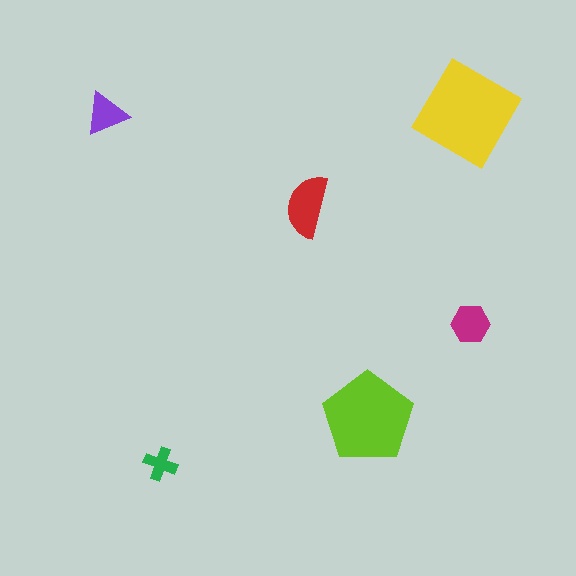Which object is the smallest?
The green cross.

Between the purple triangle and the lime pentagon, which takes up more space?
The lime pentagon.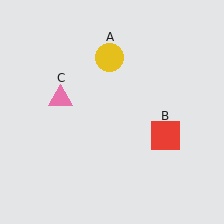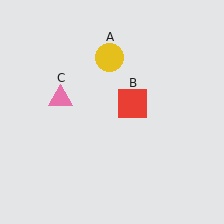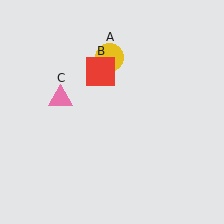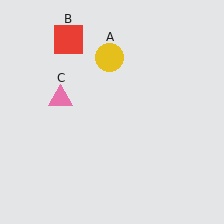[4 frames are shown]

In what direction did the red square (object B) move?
The red square (object B) moved up and to the left.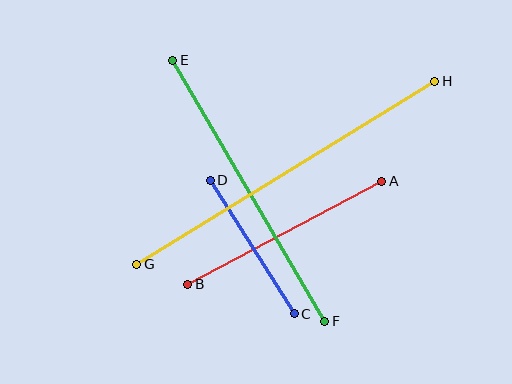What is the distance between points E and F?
The distance is approximately 302 pixels.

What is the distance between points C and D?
The distance is approximately 158 pixels.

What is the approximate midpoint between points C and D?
The midpoint is at approximately (252, 247) pixels.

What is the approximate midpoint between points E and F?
The midpoint is at approximately (249, 191) pixels.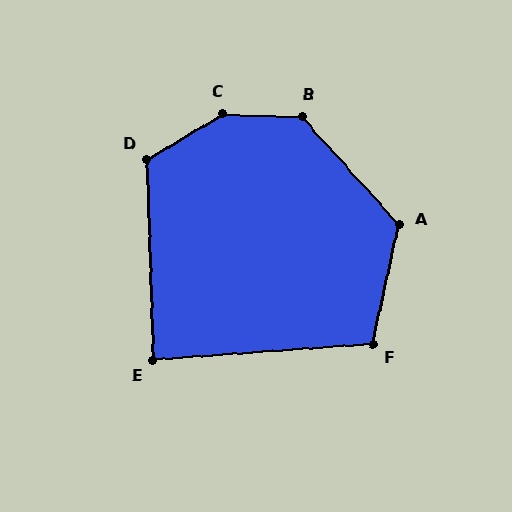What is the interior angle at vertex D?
Approximately 119 degrees (obtuse).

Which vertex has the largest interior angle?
C, at approximately 147 degrees.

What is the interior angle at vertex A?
Approximately 126 degrees (obtuse).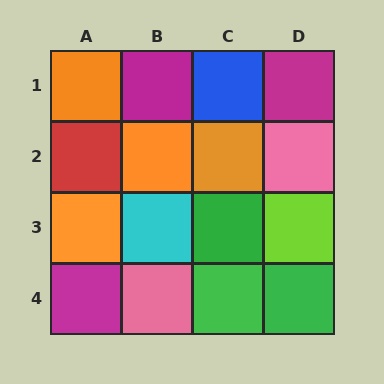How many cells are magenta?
3 cells are magenta.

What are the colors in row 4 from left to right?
Magenta, pink, green, green.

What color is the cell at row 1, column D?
Magenta.